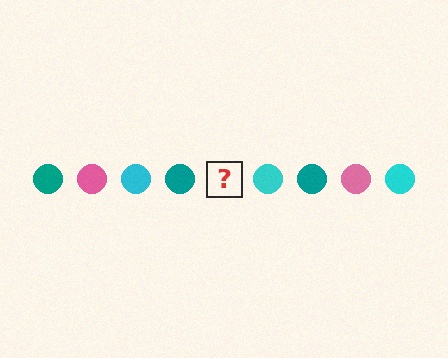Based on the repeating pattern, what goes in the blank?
The blank should be a pink circle.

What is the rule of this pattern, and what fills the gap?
The rule is that the pattern cycles through teal, pink, cyan circles. The gap should be filled with a pink circle.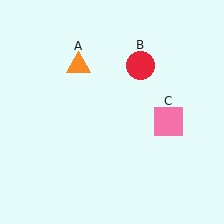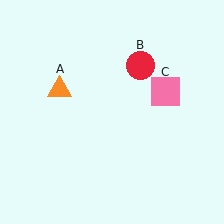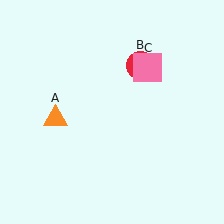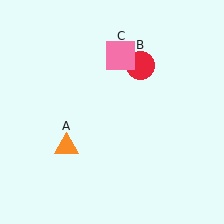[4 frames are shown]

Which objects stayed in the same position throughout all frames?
Red circle (object B) remained stationary.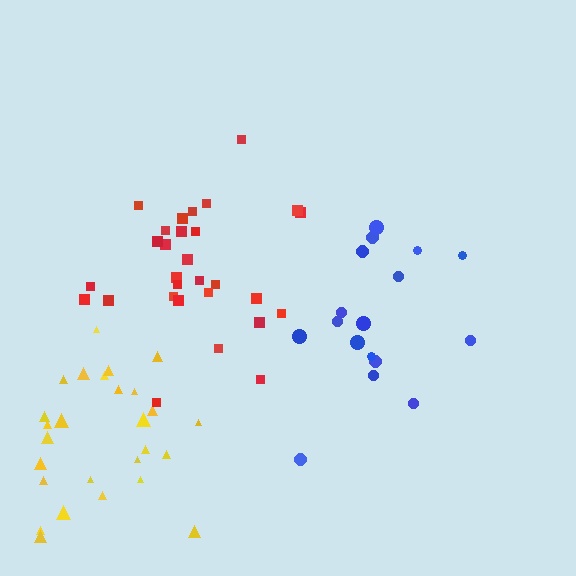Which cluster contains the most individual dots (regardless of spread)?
Red (29).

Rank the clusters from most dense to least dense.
yellow, red, blue.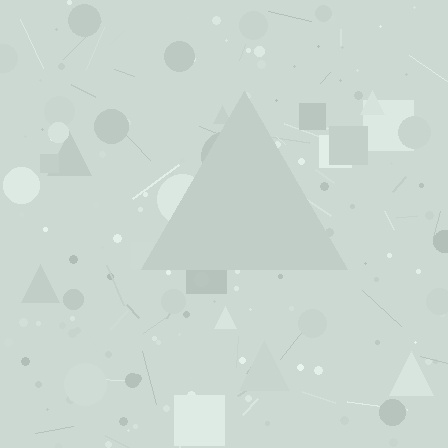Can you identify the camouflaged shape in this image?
The camouflaged shape is a triangle.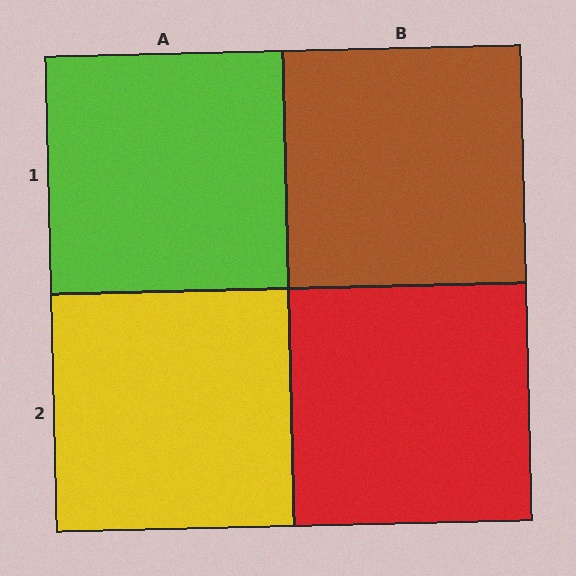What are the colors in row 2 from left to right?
Yellow, red.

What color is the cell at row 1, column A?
Lime.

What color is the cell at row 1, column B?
Brown.